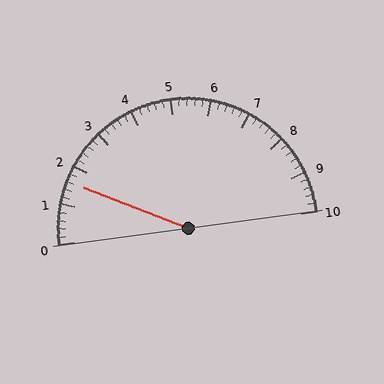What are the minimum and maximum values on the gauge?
The gauge ranges from 0 to 10.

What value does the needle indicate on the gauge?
The needle indicates approximately 1.6.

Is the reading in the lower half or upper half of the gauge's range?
The reading is in the lower half of the range (0 to 10).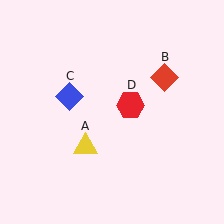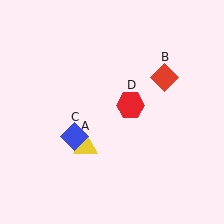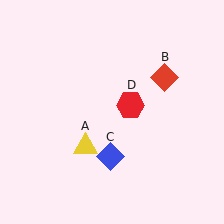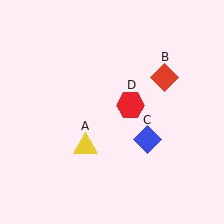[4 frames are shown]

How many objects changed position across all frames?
1 object changed position: blue diamond (object C).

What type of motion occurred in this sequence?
The blue diamond (object C) rotated counterclockwise around the center of the scene.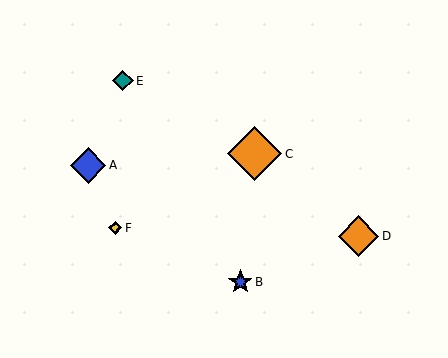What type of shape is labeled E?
Shape E is a teal diamond.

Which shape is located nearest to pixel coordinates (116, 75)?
The teal diamond (labeled E) at (123, 81) is nearest to that location.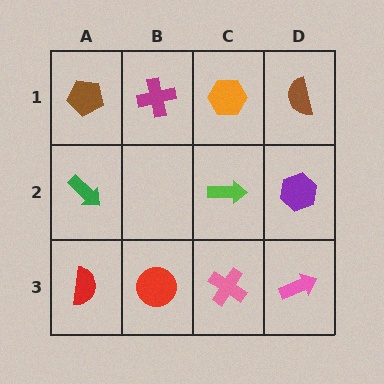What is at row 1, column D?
A brown semicircle.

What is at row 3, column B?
A red circle.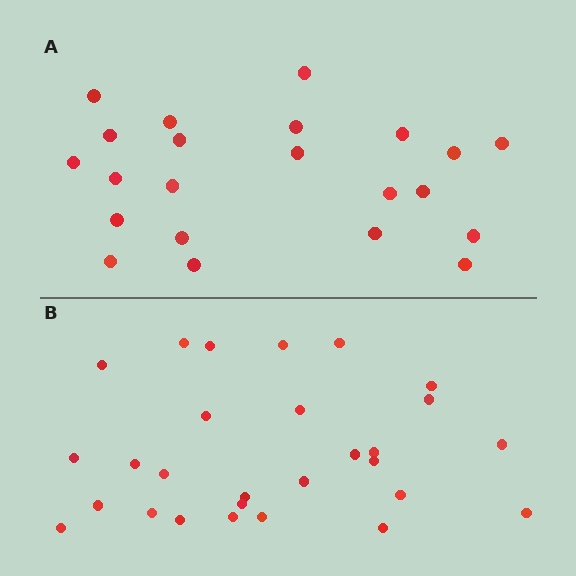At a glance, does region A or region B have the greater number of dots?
Region B (the bottom region) has more dots.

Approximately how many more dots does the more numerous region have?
Region B has about 6 more dots than region A.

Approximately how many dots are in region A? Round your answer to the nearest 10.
About 20 dots. (The exact count is 22, which rounds to 20.)